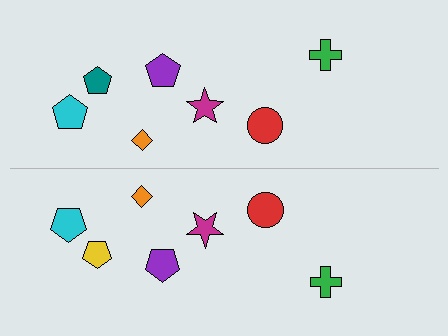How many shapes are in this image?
There are 14 shapes in this image.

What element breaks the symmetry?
The yellow pentagon on the bottom side breaks the symmetry — its mirror counterpart is teal.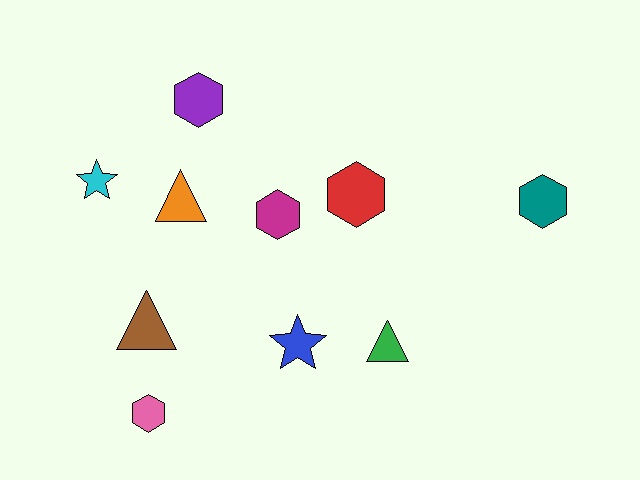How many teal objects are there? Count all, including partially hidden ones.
There is 1 teal object.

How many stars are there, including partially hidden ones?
There are 2 stars.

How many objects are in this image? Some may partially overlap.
There are 10 objects.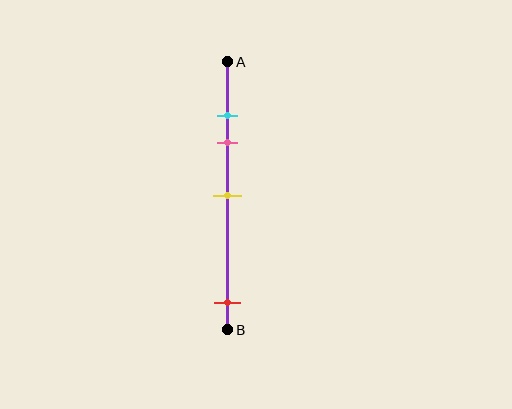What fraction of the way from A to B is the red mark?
The red mark is approximately 90% (0.9) of the way from A to B.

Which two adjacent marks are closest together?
The cyan and pink marks are the closest adjacent pair.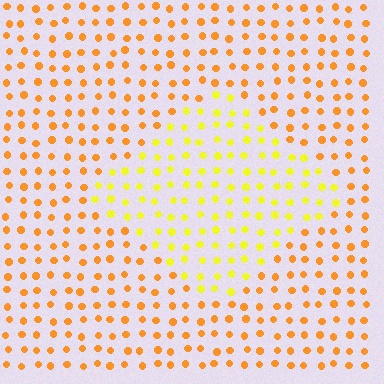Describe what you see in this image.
The image is filled with small orange elements in a uniform arrangement. A diamond-shaped region is visible where the elements are tinted to a slightly different hue, forming a subtle color boundary.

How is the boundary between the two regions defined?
The boundary is defined purely by a slight shift in hue (about 32 degrees). Spacing, size, and orientation are identical on both sides.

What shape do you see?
I see a diamond.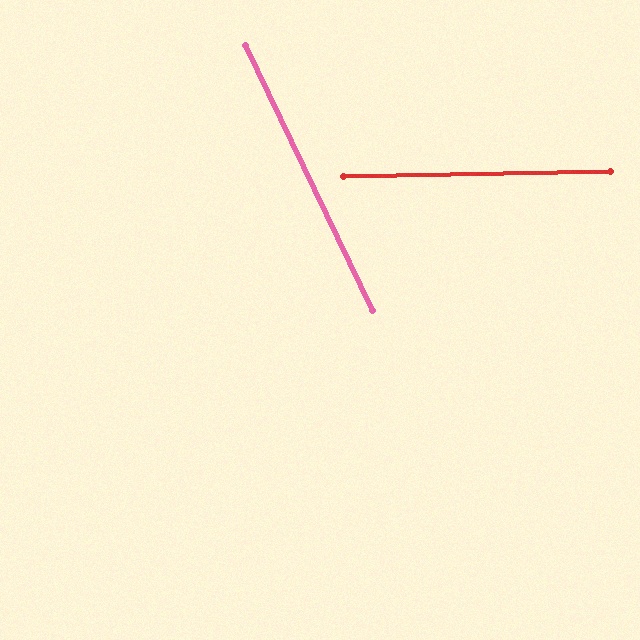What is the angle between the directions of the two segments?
Approximately 66 degrees.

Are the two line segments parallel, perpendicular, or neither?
Neither parallel nor perpendicular — they differ by about 66°.